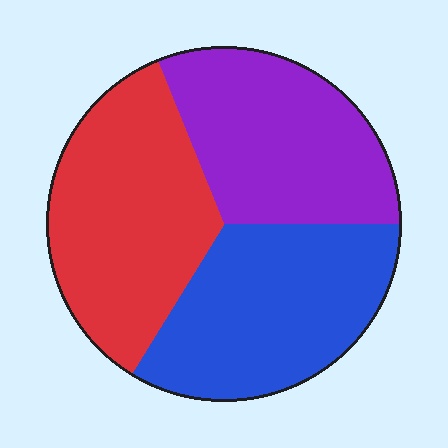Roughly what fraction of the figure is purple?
Purple takes up about one third (1/3) of the figure.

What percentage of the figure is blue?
Blue covers roughly 35% of the figure.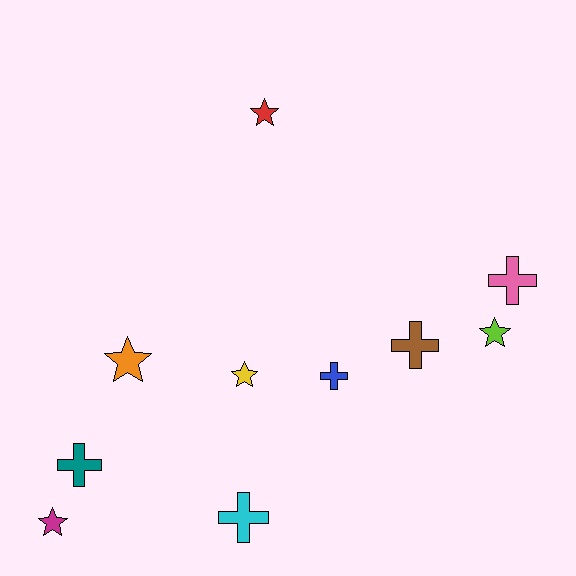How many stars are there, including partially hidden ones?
There are 5 stars.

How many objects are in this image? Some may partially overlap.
There are 10 objects.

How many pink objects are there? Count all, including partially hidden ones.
There is 1 pink object.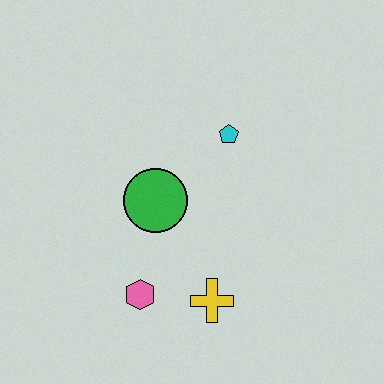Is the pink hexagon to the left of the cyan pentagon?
Yes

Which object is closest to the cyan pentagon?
The green circle is closest to the cyan pentagon.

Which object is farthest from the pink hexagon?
The cyan pentagon is farthest from the pink hexagon.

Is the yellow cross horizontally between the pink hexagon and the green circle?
No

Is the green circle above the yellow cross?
Yes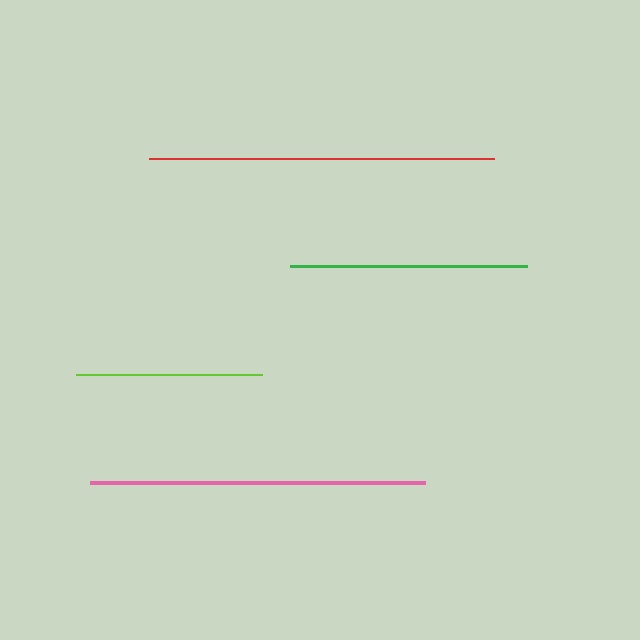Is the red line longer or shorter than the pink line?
The red line is longer than the pink line.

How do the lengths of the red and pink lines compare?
The red and pink lines are approximately the same length.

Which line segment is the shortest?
The lime line is the shortest at approximately 186 pixels.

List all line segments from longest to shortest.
From longest to shortest: red, pink, green, lime.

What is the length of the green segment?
The green segment is approximately 237 pixels long.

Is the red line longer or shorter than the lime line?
The red line is longer than the lime line.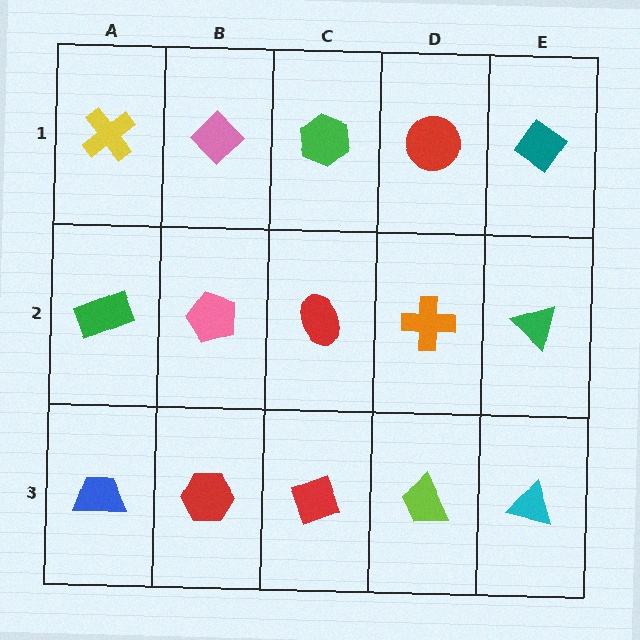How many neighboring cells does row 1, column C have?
3.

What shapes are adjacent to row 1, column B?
A pink pentagon (row 2, column B), a yellow cross (row 1, column A), a green hexagon (row 1, column C).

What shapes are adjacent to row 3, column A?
A green rectangle (row 2, column A), a red hexagon (row 3, column B).